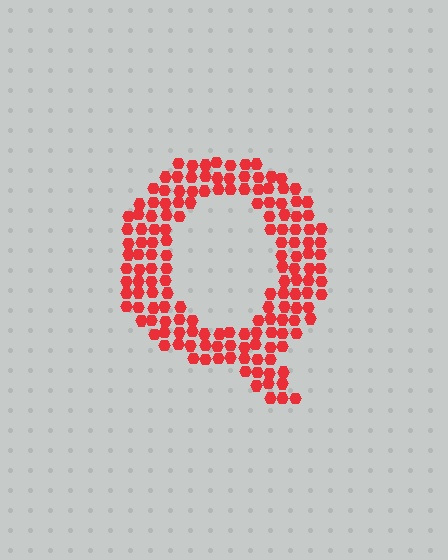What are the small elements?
The small elements are hexagons.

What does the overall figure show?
The overall figure shows the letter Q.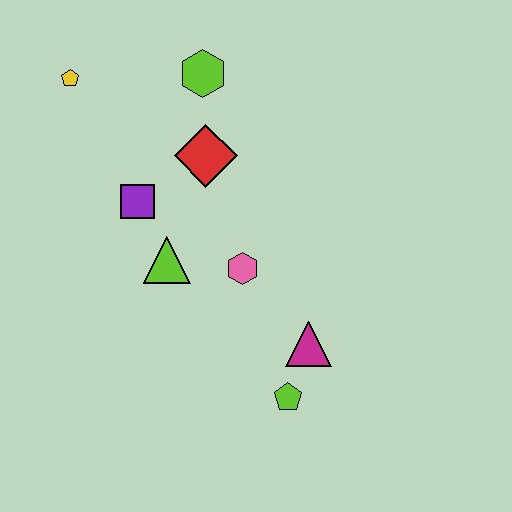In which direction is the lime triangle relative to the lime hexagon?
The lime triangle is below the lime hexagon.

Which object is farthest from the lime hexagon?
The lime pentagon is farthest from the lime hexagon.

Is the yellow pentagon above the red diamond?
Yes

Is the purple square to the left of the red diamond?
Yes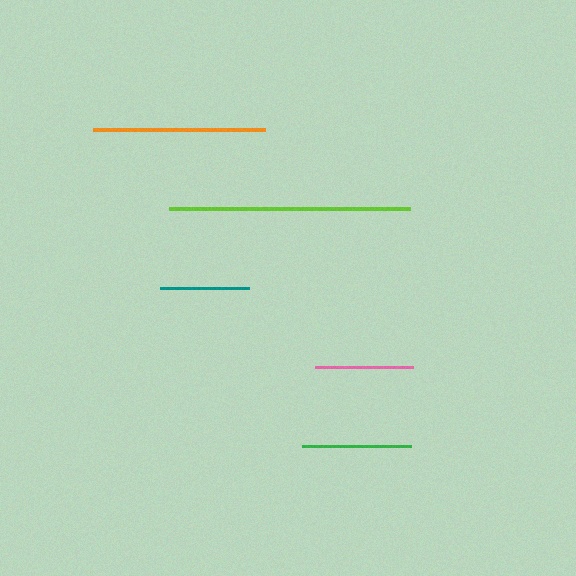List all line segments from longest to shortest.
From longest to shortest: lime, orange, green, pink, teal.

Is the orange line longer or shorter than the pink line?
The orange line is longer than the pink line.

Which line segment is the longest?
The lime line is the longest at approximately 241 pixels.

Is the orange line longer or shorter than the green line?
The orange line is longer than the green line.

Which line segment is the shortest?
The teal line is the shortest at approximately 90 pixels.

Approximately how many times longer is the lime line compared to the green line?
The lime line is approximately 2.2 times the length of the green line.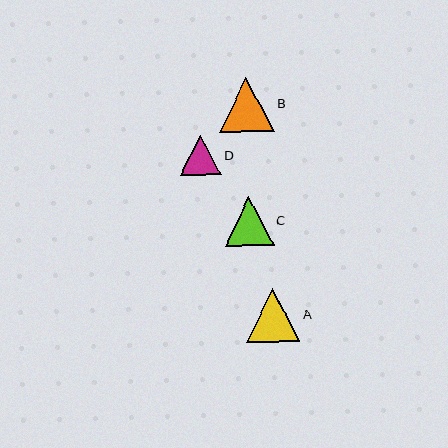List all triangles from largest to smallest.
From largest to smallest: B, A, C, D.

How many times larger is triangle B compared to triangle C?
Triangle B is approximately 1.1 times the size of triangle C.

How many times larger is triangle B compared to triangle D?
Triangle B is approximately 1.3 times the size of triangle D.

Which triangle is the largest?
Triangle B is the largest with a size of approximately 55 pixels.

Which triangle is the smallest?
Triangle D is the smallest with a size of approximately 41 pixels.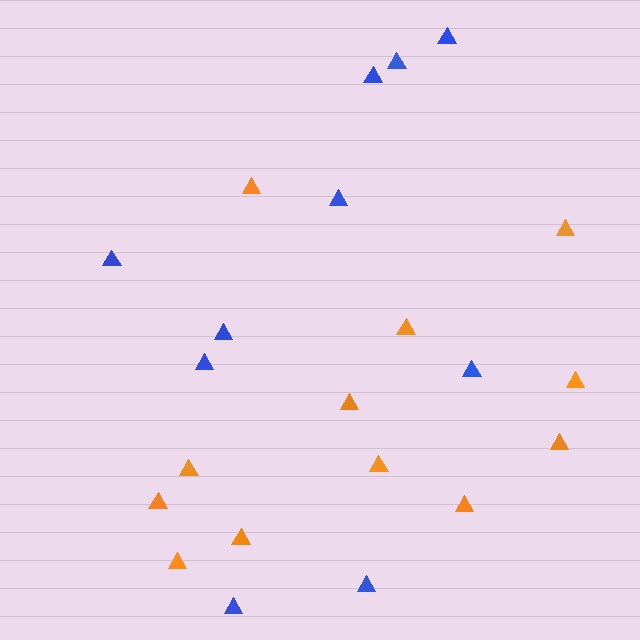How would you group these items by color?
There are 2 groups: one group of orange triangles (12) and one group of blue triangles (10).